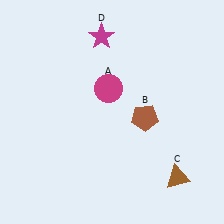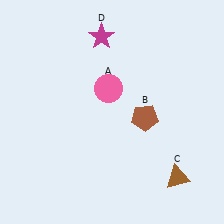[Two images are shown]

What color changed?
The circle (A) changed from magenta in Image 1 to pink in Image 2.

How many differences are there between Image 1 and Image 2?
There is 1 difference between the two images.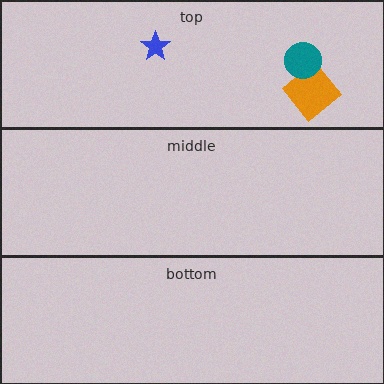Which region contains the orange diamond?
The top region.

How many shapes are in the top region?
3.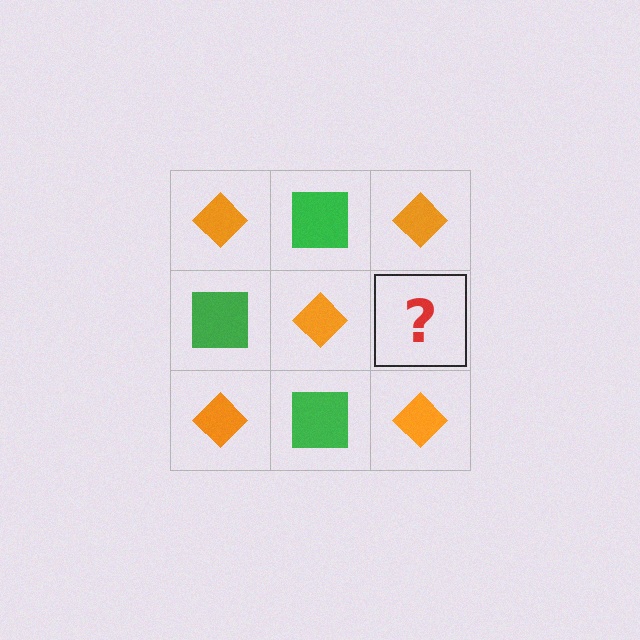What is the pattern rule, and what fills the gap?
The rule is that it alternates orange diamond and green square in a checkerboard pattern. The gap should be filled with a green square.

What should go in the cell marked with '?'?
The missing cell should contain a green square.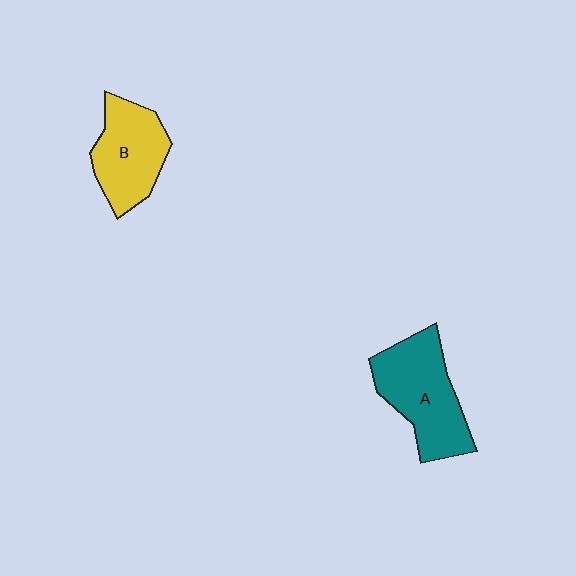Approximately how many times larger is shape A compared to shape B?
Approximately 1.2 times.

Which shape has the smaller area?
Shape B (yellow).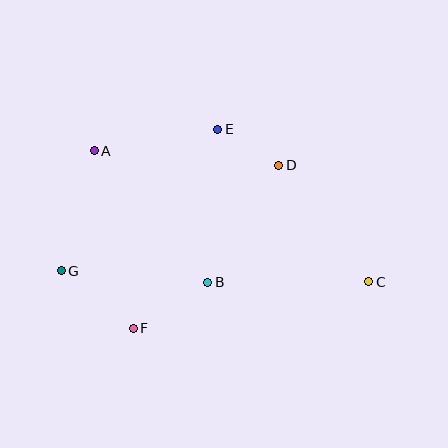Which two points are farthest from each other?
Points C and G are farthest from each other.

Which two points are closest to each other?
Points D and E are closest to each other.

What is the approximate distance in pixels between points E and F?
The distance between E and F is approximately 216 pixels.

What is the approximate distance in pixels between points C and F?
The distance between C and F is approximately 240 pixels.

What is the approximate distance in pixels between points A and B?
The distance between A and B is approximately 174 pixels.